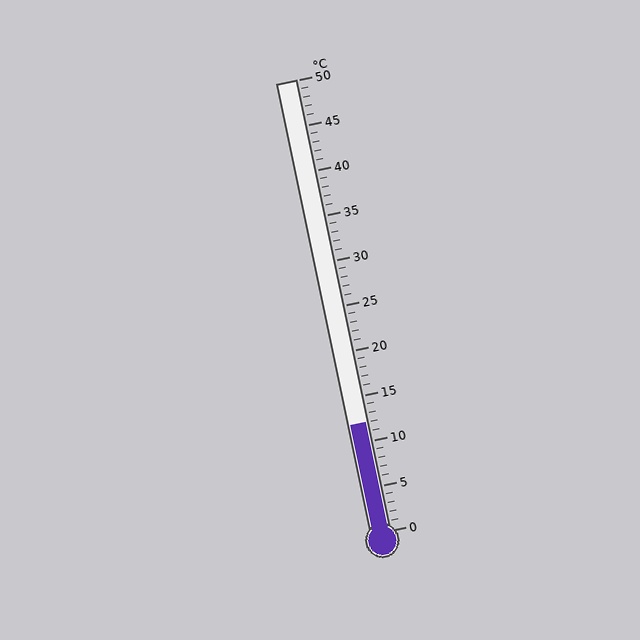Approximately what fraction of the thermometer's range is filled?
The thermometer is filled to approximately 25% of its range.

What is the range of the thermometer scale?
The thermometer scale ranges from 0°C to 50°C.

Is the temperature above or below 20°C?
The temperature is below 20°C.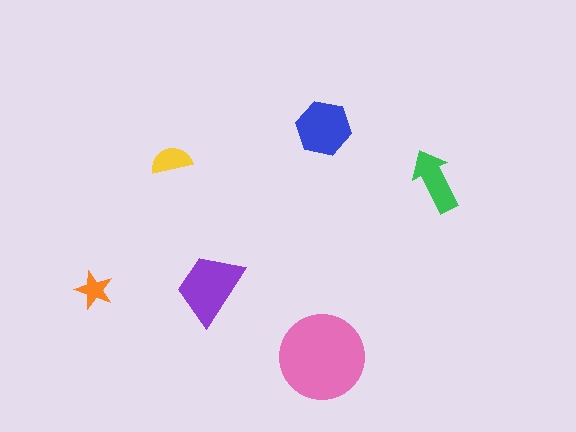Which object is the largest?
The pink circle.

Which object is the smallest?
The orange star.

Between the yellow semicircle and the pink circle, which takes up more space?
The pink circle.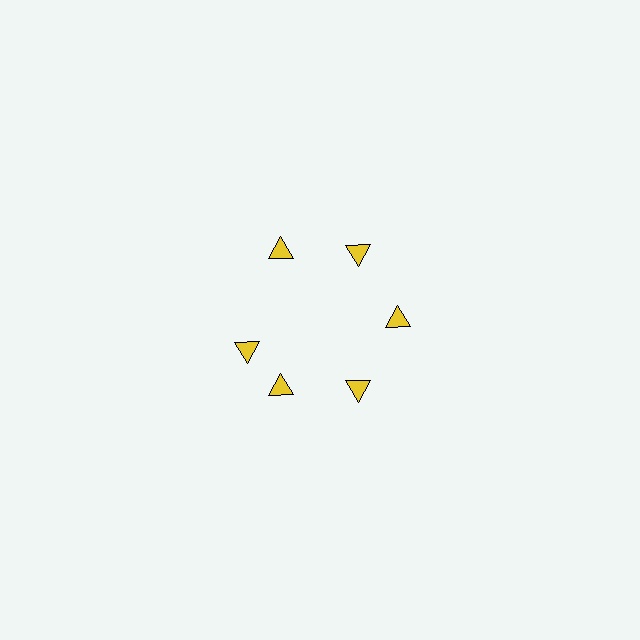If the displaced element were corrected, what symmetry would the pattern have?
It would have 6-fold rotational symmetry — the pattern would map onto itself every 60 degrees.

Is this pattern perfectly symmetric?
No. The 6 yellow triangles are arranged in a ring, but one element near the 9 o'clock position is rotated out of alignment along the ring, breaking the 6-fold rotational symmetry.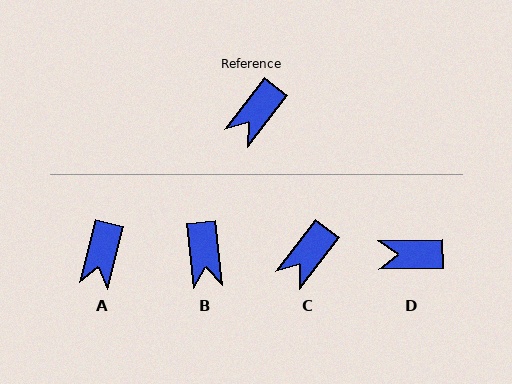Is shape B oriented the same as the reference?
No, it is off by about 44 degrees.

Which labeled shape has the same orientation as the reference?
C.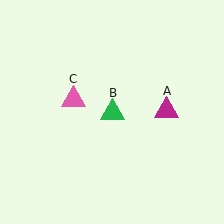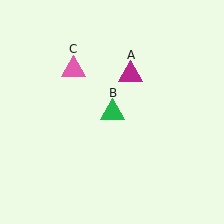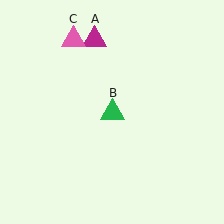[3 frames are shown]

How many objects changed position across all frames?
2 objects changed position: magenta triangle (object A), pink triangle (object C).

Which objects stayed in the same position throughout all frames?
Green triangle (object B) remained stationary.